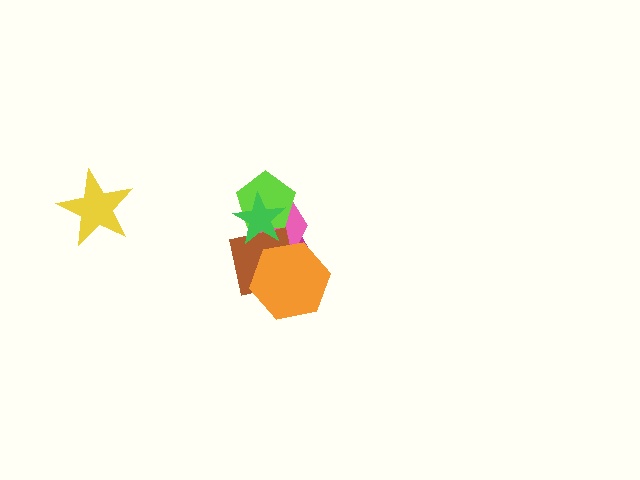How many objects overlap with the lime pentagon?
3 objects overlap with the lime pentagon.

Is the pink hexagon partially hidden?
Yes, it is partially covered by another shape.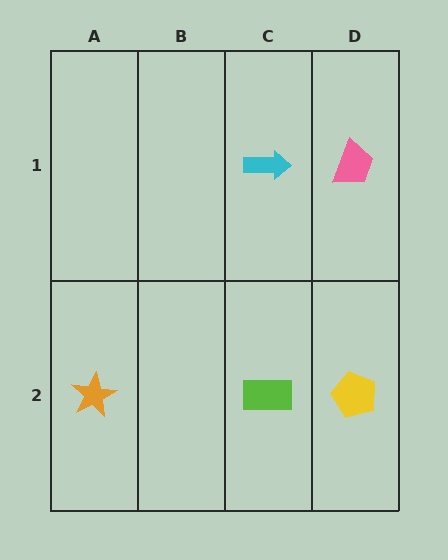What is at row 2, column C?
A lime rectangle.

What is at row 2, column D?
A yellow pentagon.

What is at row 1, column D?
A pink trapezoid.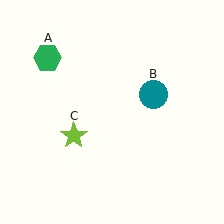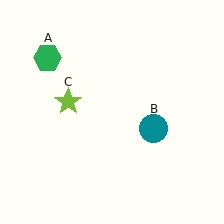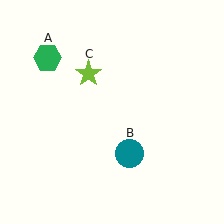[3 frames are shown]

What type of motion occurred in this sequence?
The teal circle (object B), lime star (object C) rotated clockwise around the center of the scene.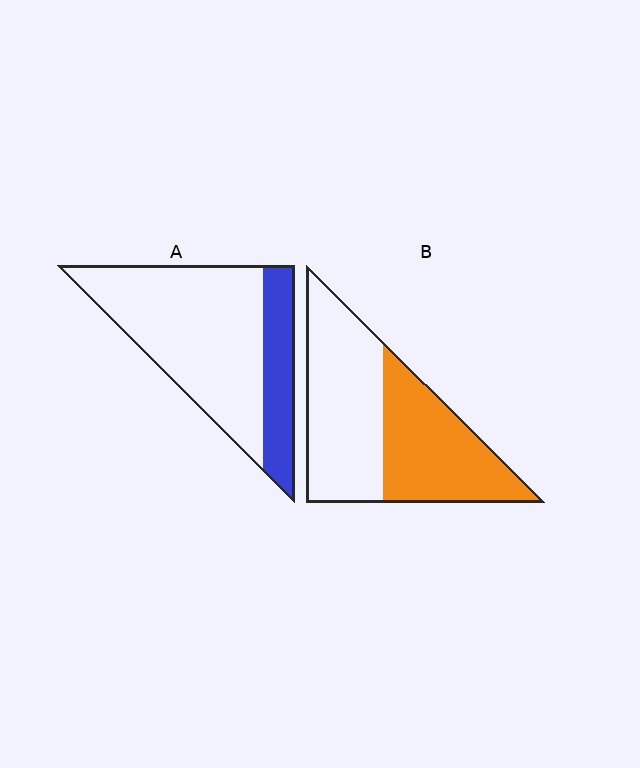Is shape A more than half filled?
No.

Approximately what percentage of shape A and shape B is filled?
A is approximately 25% and B is approximately 45%.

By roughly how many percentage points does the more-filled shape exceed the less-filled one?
By roughly 20 percentage points (B over A).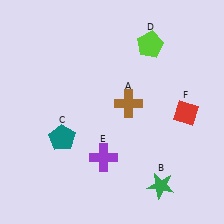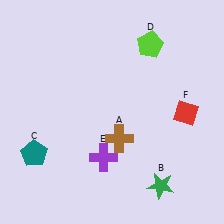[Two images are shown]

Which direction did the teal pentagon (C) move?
The teal pentagon (C) moved left.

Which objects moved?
The objects that moved are: the brown cross (A), the teal pentagon (C).